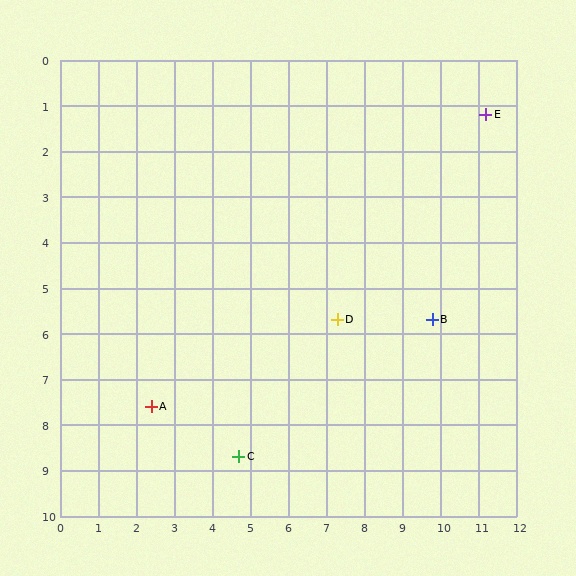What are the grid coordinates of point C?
Point C is at approximately (4.7, 8.7).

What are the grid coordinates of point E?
Point E is at approximately (11.2, 1.2).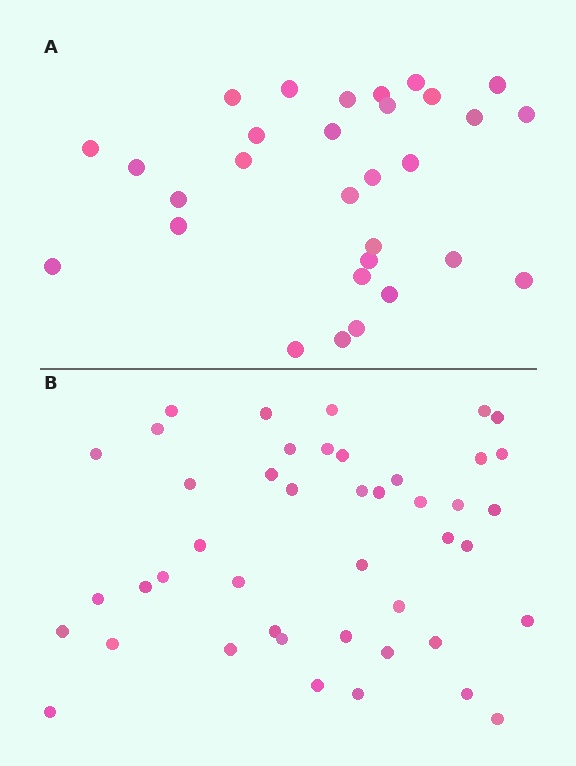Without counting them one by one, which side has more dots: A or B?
Region B (the bottom region) has more dots.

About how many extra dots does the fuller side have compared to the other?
Region B has approximately 15 more dots than region A.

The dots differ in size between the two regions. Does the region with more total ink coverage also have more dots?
No. Region A has more total ink coverage because its dots are larger, but region B actually contains more individual dots. Total area can be misleading — the number of items is what matters here.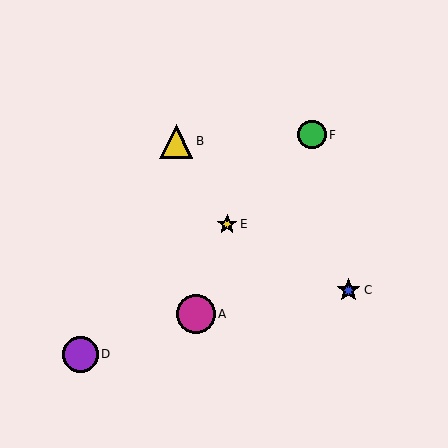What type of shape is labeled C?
Shape C is a blue star.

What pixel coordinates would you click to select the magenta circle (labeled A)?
Click at (196, 314) to select the magenta circle A.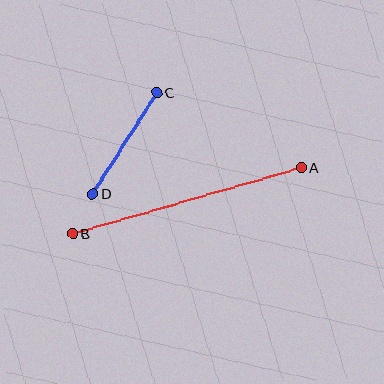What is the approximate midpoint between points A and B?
The midpoint is at approximately (187, 201) pixels.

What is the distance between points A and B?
The distance is approximately 238 pixels.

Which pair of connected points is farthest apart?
Points A and B are farthest apart.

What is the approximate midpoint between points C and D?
The midpoint is at approximately (125, 144) pixels.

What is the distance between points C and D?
The distance is approximately 119 pixels.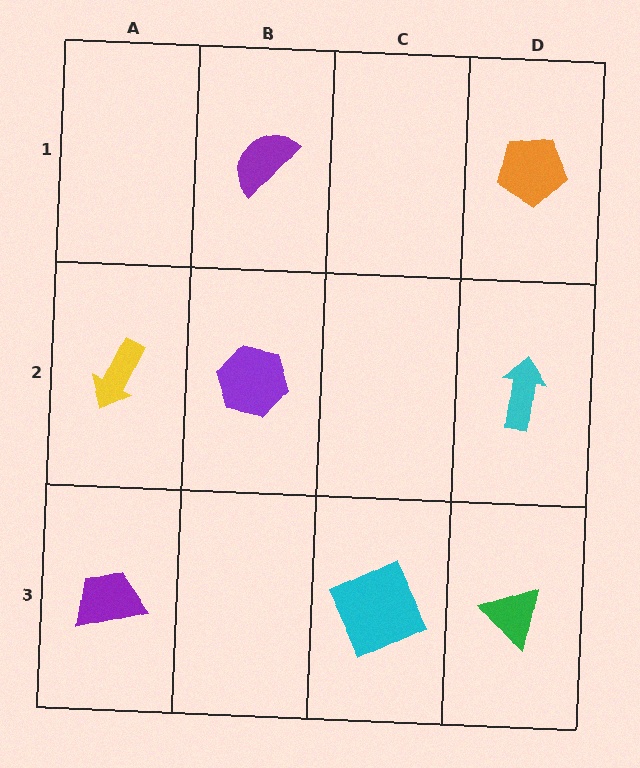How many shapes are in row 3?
3 shapes.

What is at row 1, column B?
A purple semicircle.